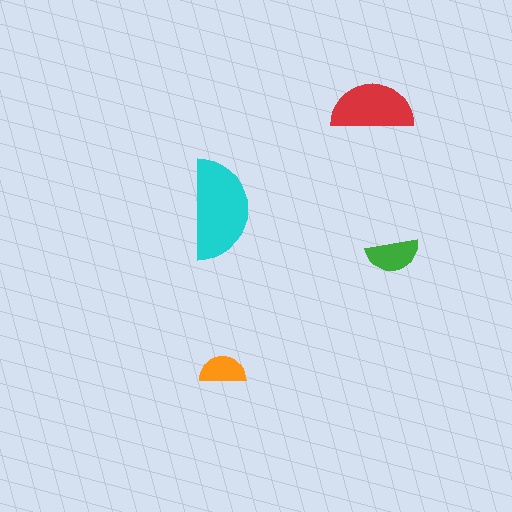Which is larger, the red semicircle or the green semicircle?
The red one.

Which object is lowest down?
The orange semicircle is bottommost.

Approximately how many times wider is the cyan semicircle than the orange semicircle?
About 2 times wider.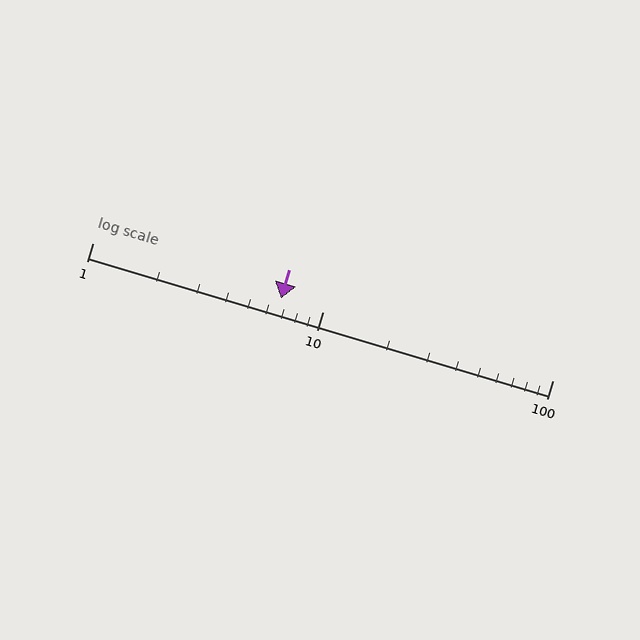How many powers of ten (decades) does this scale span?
The scale spans 2 decades, from 1 to 100.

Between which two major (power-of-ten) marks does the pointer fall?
The pointer is between 1 and 10.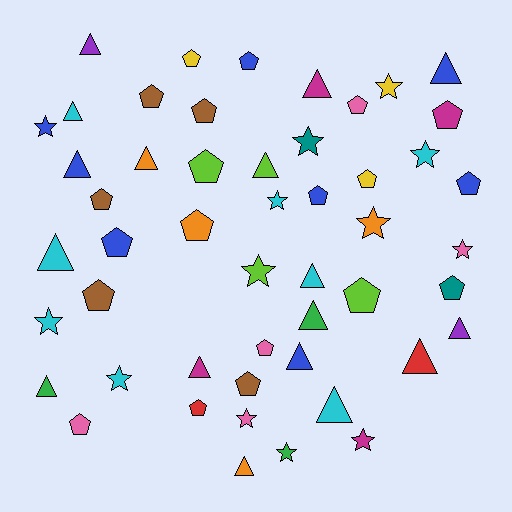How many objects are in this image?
There are 50 objects.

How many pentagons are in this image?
There are 20 pentagons.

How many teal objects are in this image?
There are 2 teal objects.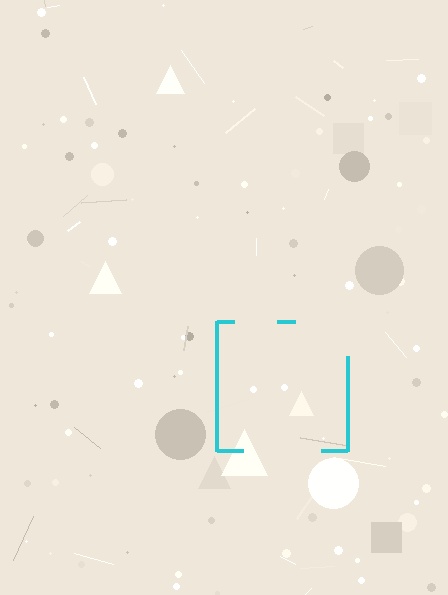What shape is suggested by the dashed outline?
The dashed outline suggests a square.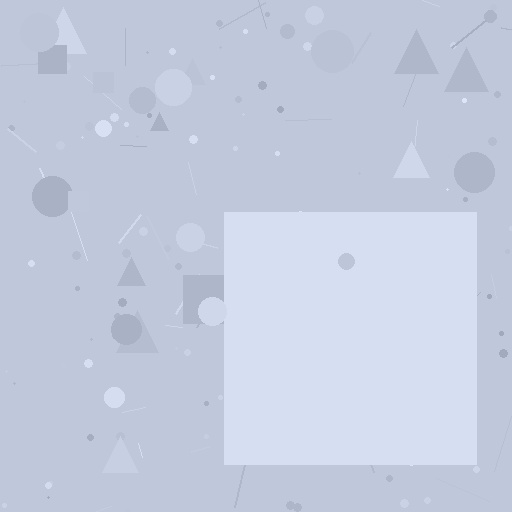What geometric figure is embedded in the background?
A square is embedded in the background.